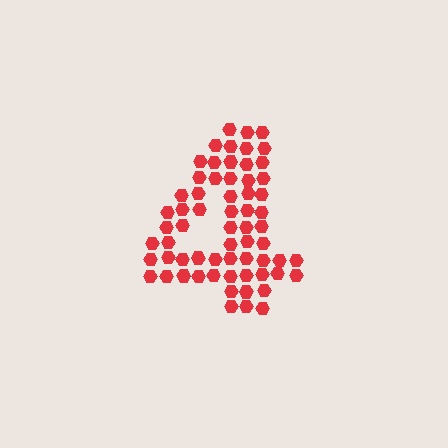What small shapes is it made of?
It is made of small hexagons.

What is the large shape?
The large shape is the digit 4.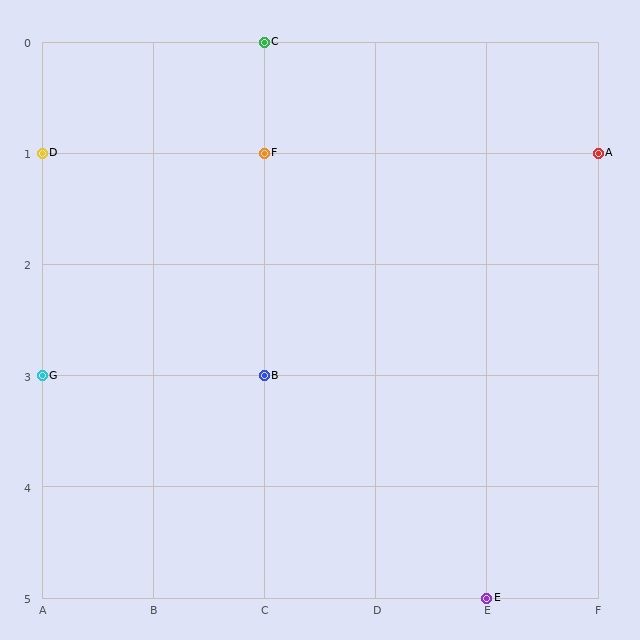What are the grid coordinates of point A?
Point A is at grid coordinates (F, 1).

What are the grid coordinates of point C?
Point C is at grid coordinates (C, 0).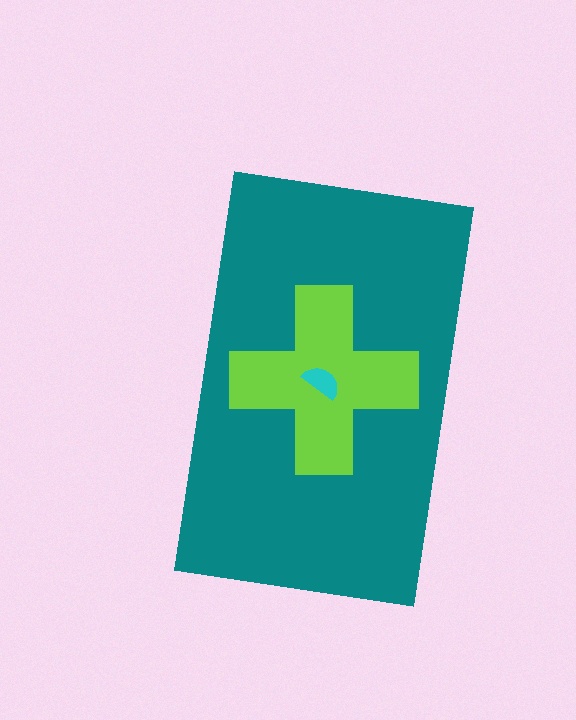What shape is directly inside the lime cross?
The cyan semicircle.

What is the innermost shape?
The cyan semicircle.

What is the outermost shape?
The teal rectangle.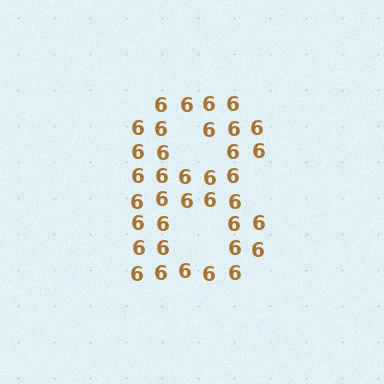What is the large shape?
The large shape is the digit 8.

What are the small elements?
The small elements are digit 6's.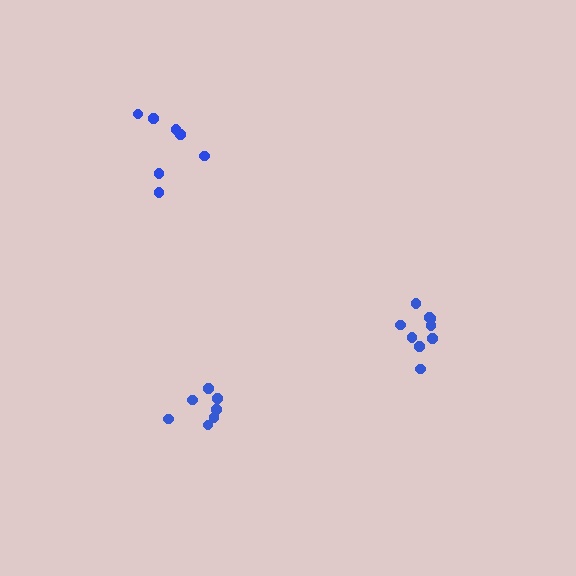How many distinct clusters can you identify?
There are 3 distinct clusters.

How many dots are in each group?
Group 1: 7 dots, Group 2: 7 dots, Group 3: 9 dots (23 total).